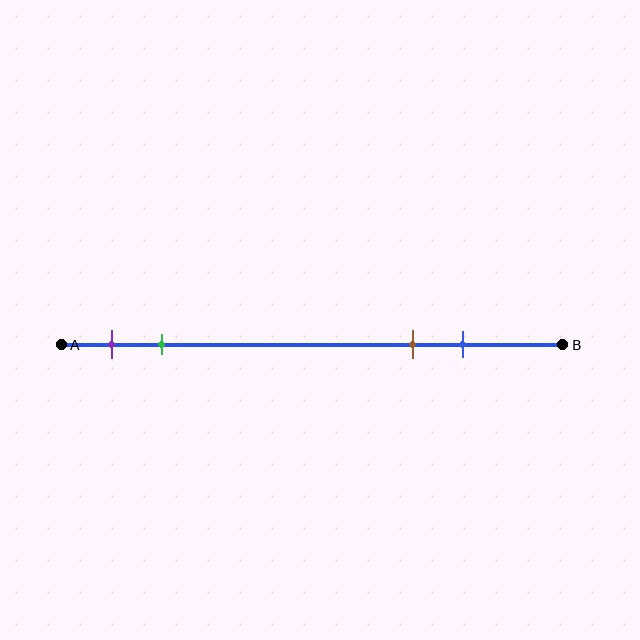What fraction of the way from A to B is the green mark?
The green mark is approximately 20% (0.2) of the way from A to B.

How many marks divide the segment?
There are 4 marks dividing the segment.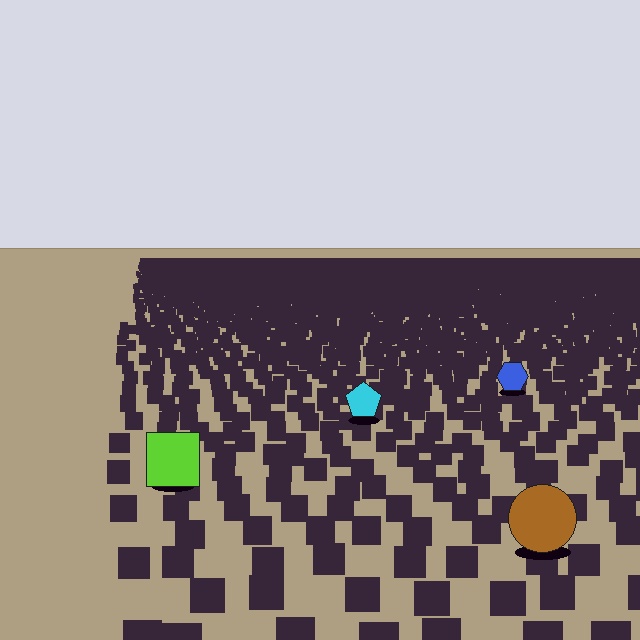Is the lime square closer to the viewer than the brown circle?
No. The brown circle is closer — you can tell from the texture gradient: the ground texture is coarser near it.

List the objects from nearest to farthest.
From nearest to farthest: the brown circle, the lime square, the cyan pentagon, the blue hexagon.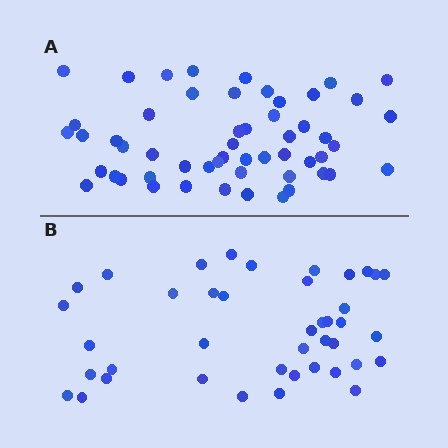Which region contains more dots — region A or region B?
Region A (the top region) has more dots.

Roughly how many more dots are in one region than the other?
Region A has approximately 15 more dots than region B.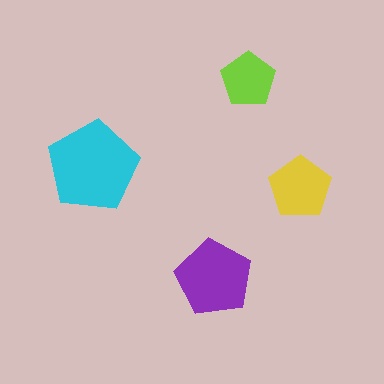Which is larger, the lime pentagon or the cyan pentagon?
The cyan one.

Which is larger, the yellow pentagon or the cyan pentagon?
The cyan one.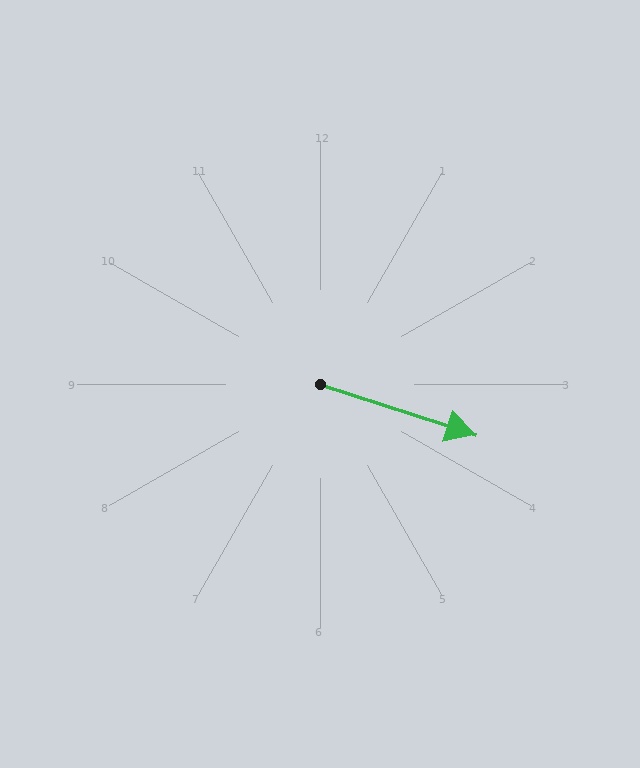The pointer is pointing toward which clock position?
Roughly 4 o'clock.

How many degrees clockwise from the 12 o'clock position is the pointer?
Approximately 108 degrees.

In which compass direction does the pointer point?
East.